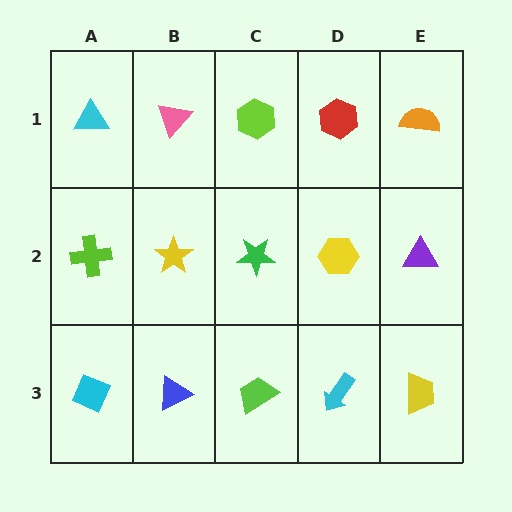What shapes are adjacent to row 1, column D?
A yellow hexagon (row 2, column D), a lime hexagon (row 1, column C), an orange semicircle (row 1, column E).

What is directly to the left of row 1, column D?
A lime hexagon.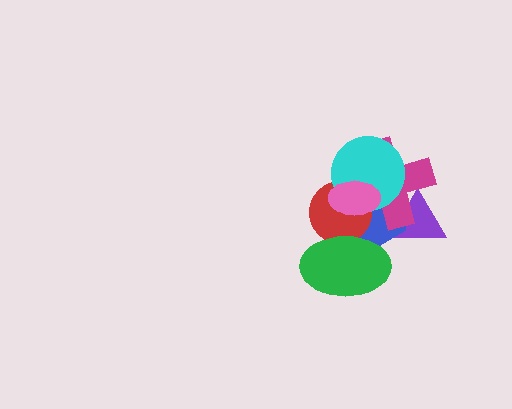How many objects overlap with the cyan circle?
4 objects overlap with the cyan circle.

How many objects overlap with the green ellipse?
2 objects overlap with the green ellipse.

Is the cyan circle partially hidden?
Yes, it is partially covered by another shape.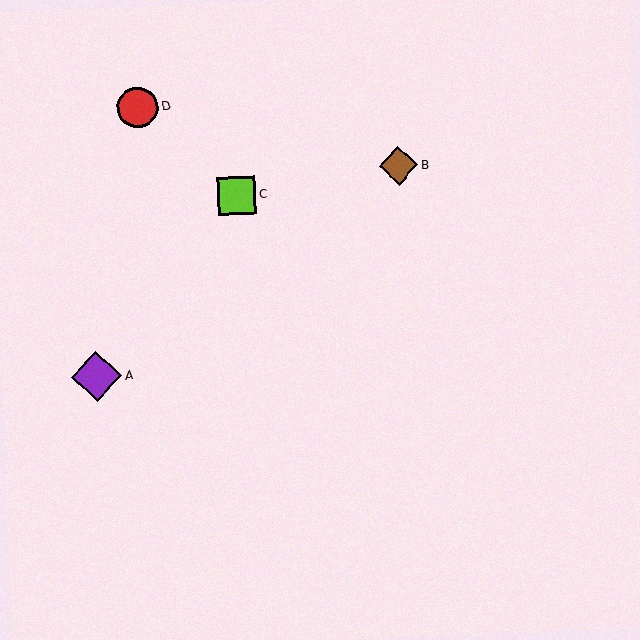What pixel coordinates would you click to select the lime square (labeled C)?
Click at (237, 195) to select the lime square C.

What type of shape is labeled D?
Shape D is a red circle.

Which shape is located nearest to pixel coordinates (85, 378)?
The purple diamond (labeled A) at (96, 376) is nearest to that location.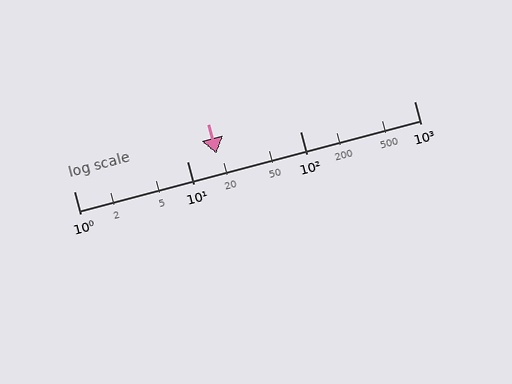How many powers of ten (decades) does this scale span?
The scale spans 3 decades, from 1 to 1000.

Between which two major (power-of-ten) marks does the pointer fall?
The pointer is between 10 and 100.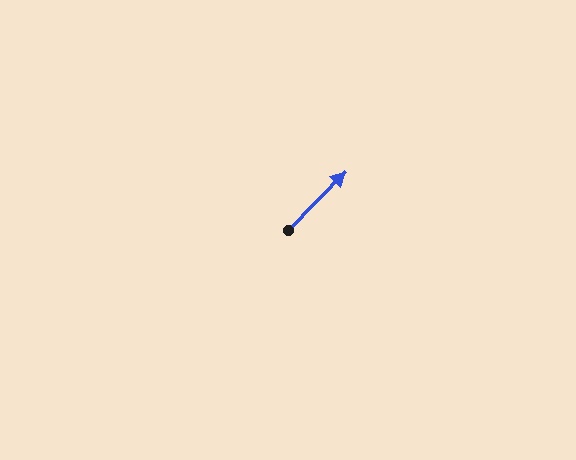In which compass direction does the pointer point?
Northeast.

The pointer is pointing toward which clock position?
Roughly 1 o'clock.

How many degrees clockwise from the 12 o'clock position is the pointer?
Approximately 45 degrees.